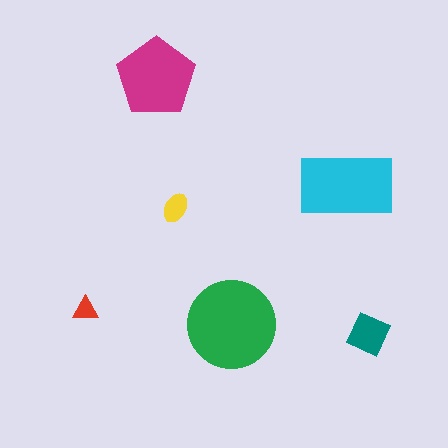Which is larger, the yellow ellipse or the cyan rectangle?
The cyan rectangle.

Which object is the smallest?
The red triangle.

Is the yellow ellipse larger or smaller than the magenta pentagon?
Smaller.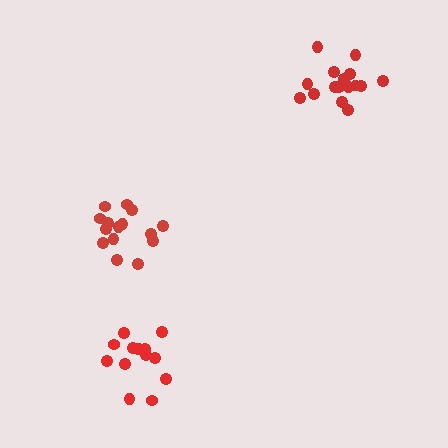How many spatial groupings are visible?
There are 3 spatial groupings.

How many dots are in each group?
Group 1: 16 dots, Group 2: 13 dots, Group 3: 15 dots (44 total).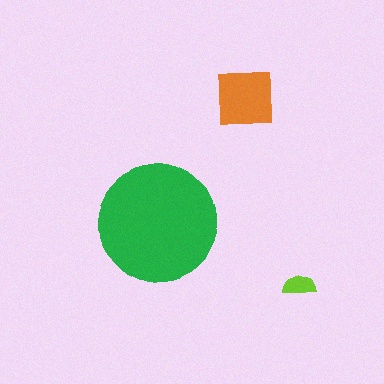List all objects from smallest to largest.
The lime semicircle, the orange square, the green circle.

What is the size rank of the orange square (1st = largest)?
2nd.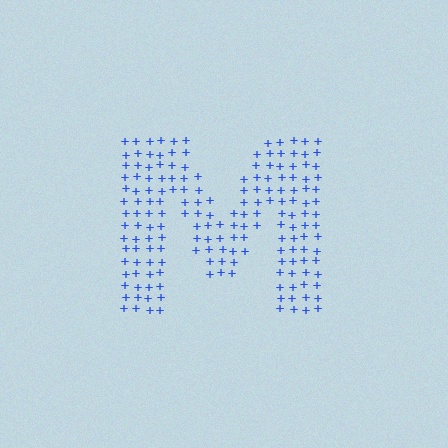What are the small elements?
The small elements are plus signs.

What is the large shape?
The large shape is the letter M.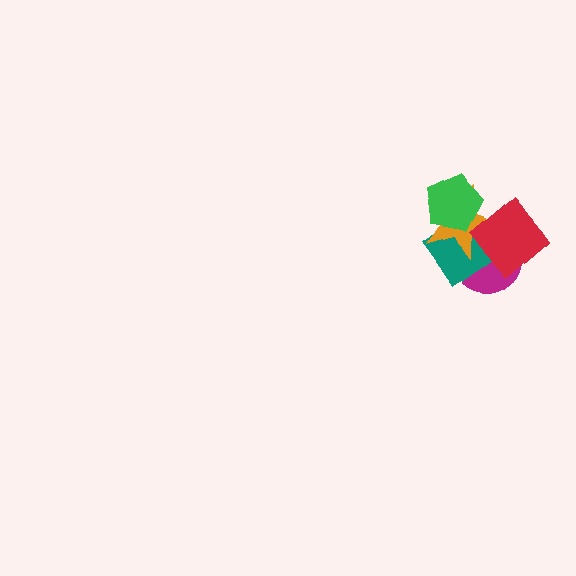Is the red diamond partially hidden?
No, no other shape covers it.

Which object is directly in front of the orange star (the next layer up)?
The green pentagon is directly in front of the orange star.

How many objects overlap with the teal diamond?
4 objects overlap with the teal diamond.